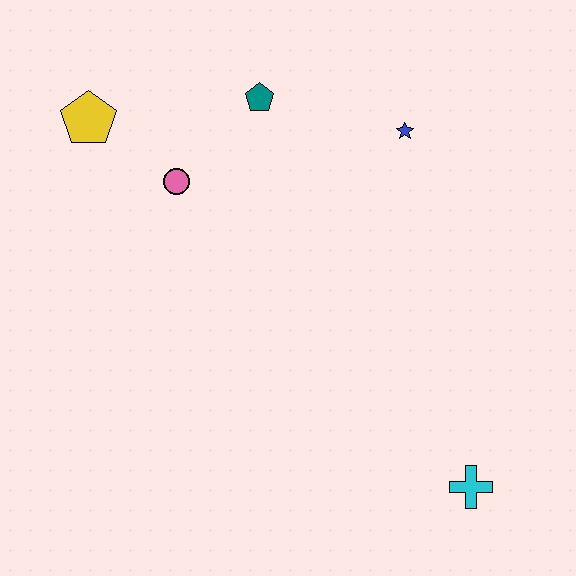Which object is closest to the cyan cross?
The blue star is closest to the cyan cross.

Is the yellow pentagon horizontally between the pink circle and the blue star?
No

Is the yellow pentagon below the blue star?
No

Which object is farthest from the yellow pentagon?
The cyan cross is farthest from the yellow pentagon.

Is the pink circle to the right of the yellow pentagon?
Yes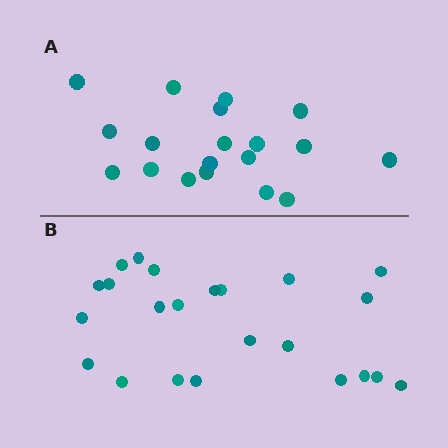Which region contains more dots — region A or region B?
Region B (the bottom region) has more dots.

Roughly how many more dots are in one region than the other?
Region B has about 4 more dots than region A.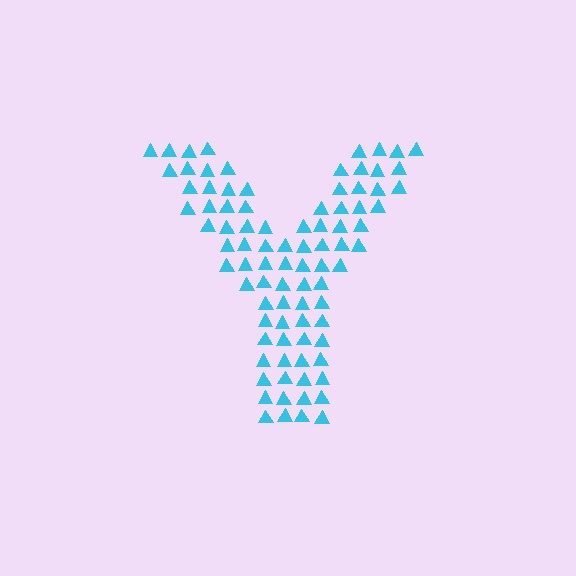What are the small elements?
The small elements are triangles.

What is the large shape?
The large shape is the letter Y.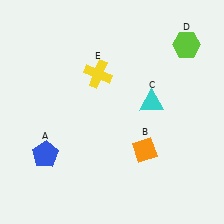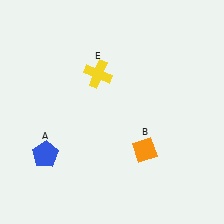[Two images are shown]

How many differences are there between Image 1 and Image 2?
There are 2 differences between the two images.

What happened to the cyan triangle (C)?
The cyan triangle (C) was removed in Image 2. It was in the top-right area of Image 1.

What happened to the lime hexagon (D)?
The lime hexagon (D) was removed in Image 2. It was in the top-right area of Image 1.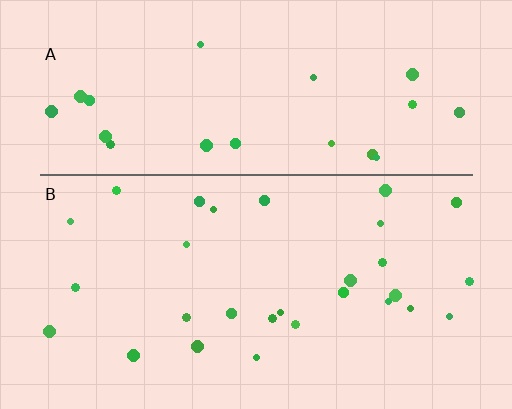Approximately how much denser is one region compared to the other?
Approximately 1.2× — region B over region A.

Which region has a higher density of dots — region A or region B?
B (the bottom).